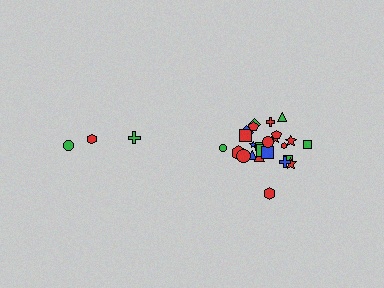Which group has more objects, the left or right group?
The right group.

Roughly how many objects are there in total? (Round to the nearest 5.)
Roughly 30 objects in total.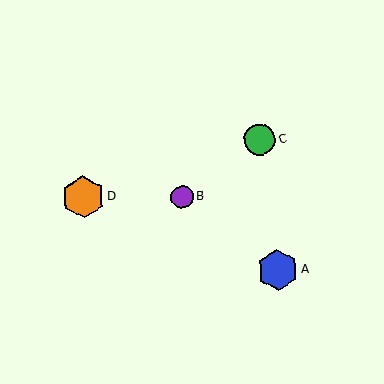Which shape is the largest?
The orange hexagon (labeled D) is the largest.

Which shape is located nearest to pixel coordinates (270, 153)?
The green circle (labeled C) at (260, 139) is nearest to that location.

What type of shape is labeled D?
Shape D is an orange hexagon.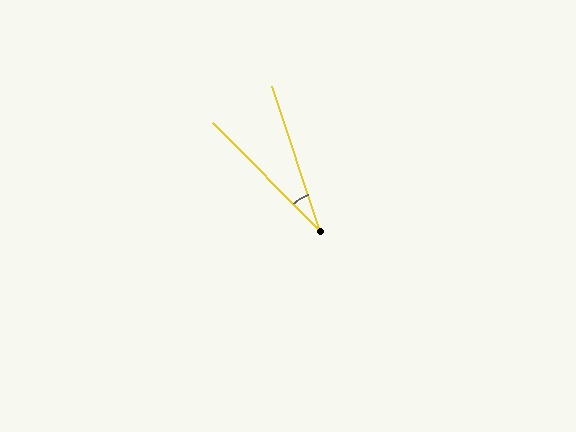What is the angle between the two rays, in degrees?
Approximately 27 degrees.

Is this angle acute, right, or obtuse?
It is acute.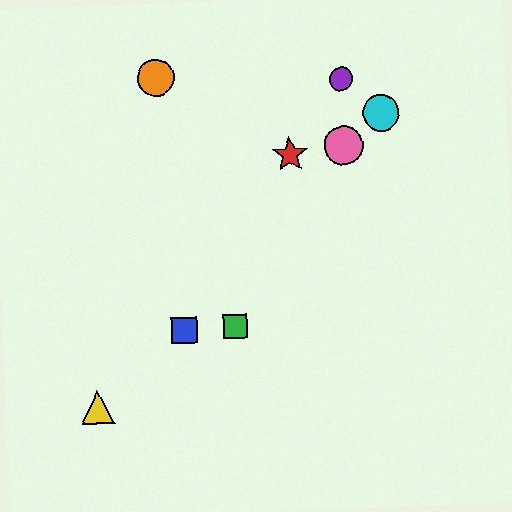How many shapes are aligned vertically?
2 shapes (the purple circle, the pink circle) are aligned vertically.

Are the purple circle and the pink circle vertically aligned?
Yes, both are at x≈341.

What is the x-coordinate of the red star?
The red star is at x≈290.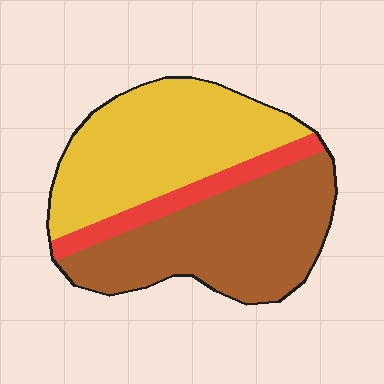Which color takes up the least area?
Red, at roughly 10%.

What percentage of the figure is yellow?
Yellow takes up about two fifths (2/5) of the figure.